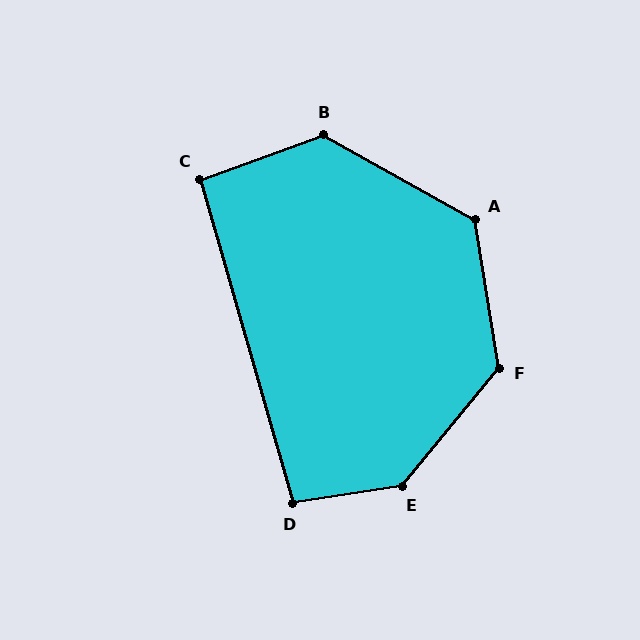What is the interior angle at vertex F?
Approximately 132 degrees (obtuse).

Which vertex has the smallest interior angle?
C, at approximately 94 degrees.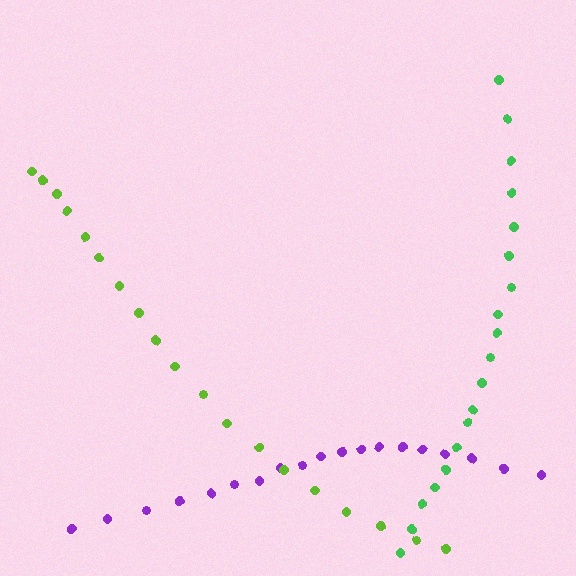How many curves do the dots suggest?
There are 3 distinct paths.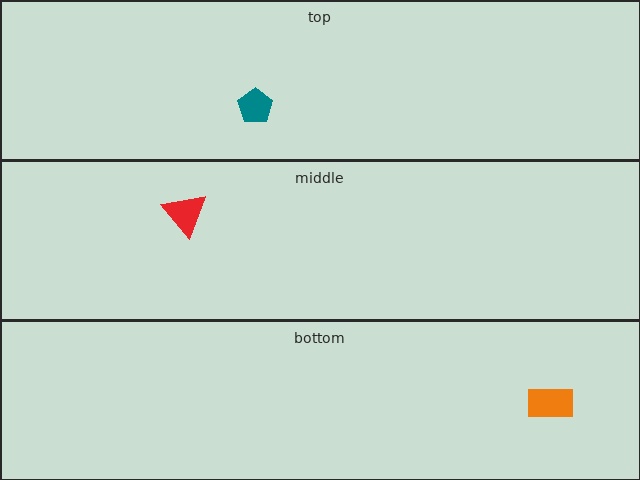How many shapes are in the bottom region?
1.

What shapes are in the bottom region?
The orange rectangle.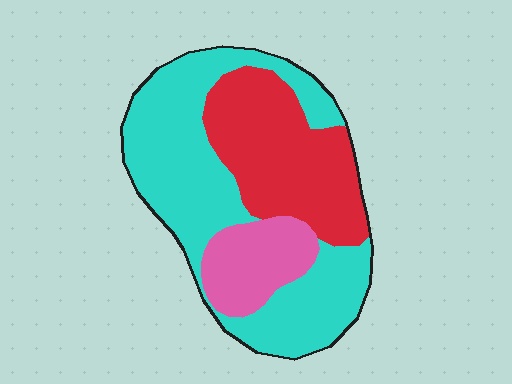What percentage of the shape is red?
Red takes up about one third (1/3) of the shape.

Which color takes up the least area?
Pink, at roughly 15%.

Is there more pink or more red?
Red.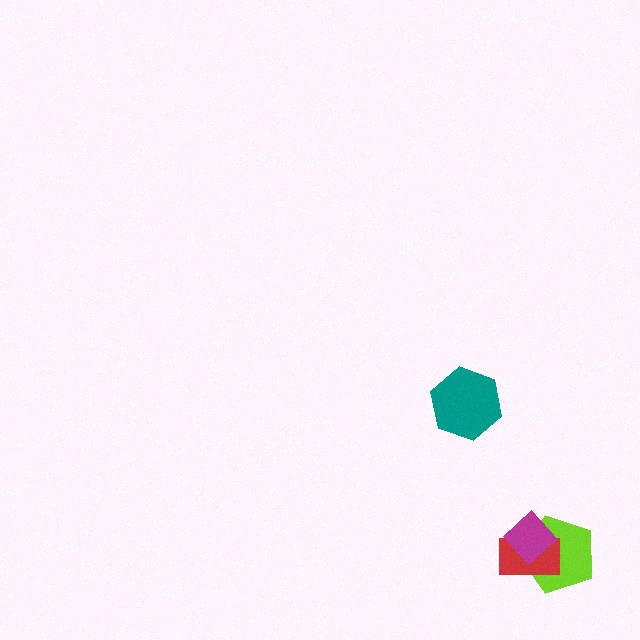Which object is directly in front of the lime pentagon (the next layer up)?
The red rectangle is directly in front of the lime pentagon.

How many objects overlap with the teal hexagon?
0 objects overlap with the teal hexagon.